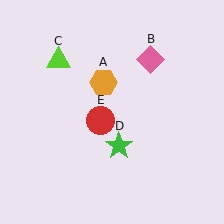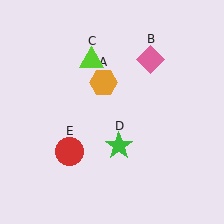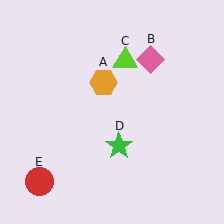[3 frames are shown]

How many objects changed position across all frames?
2 objects changed position: lime triangle (object C), red circle (object E).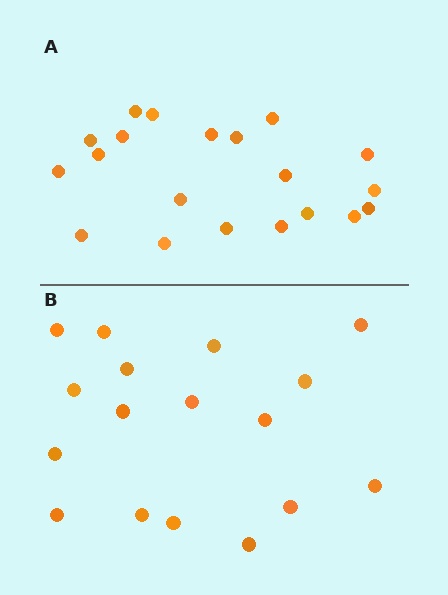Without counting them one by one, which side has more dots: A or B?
Region A (the top region) has more dots.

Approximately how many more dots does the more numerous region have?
Region A has just a few more — roughly 2 or 3 more dots than region B.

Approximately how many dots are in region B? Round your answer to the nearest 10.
About 20 dots. (The exact count is 17, which rounds to 20.)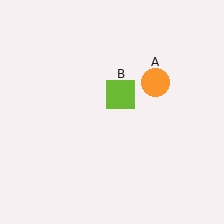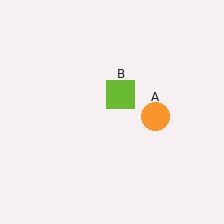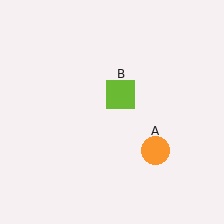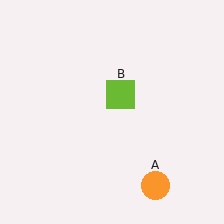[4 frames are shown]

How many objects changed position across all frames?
1 object changed position: orange circle (object A).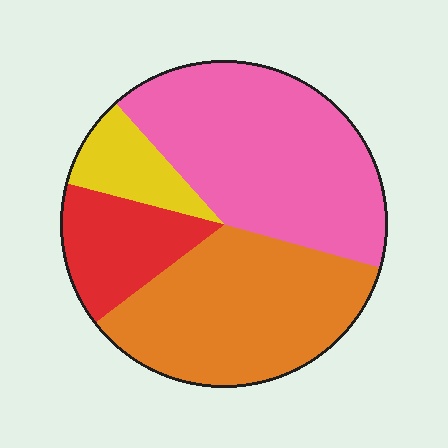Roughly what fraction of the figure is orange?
Orange takes up about one third (1/3) of the figure.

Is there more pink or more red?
Pink.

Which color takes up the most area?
Pink, at roughly 40%.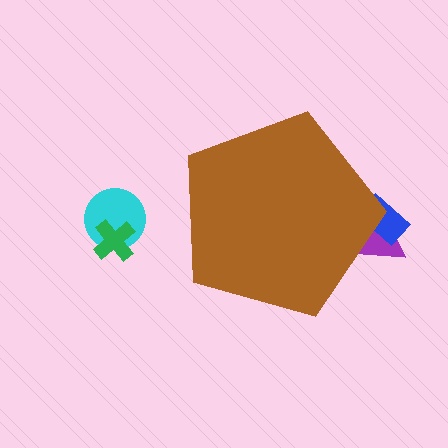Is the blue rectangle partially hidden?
Yes, the blue rectangle is partially hidden behind the brown pentagon.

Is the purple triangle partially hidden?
Yes, the purple triangle is partially hidden behind the brown pentagon.